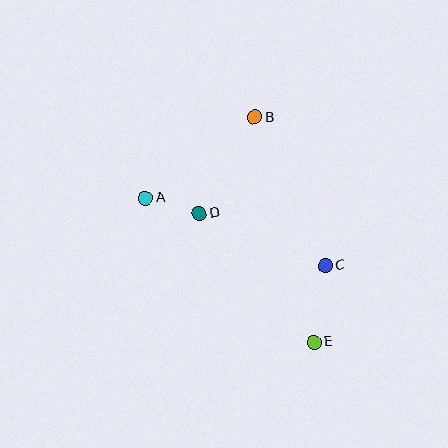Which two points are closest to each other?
Points A and D are closest to each other.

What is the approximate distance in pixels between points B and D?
The distance between B and D is approximately 111 pixels.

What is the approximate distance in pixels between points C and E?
The distance between C and E is approximately 77 pixels.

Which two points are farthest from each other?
Points B and E are farthest from each other.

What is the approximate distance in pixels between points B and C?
The distance between B and C is approximately 165 pixels.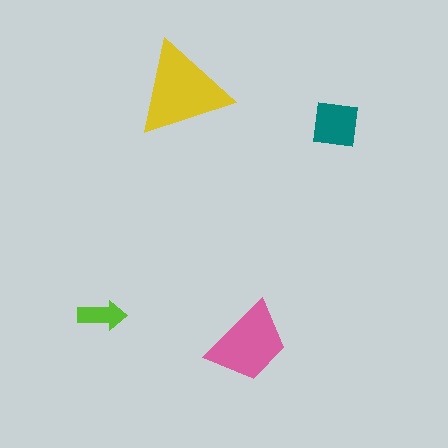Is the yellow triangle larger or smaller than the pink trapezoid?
Larger.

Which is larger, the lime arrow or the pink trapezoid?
The pink trapezoid.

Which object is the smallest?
The lime arrow.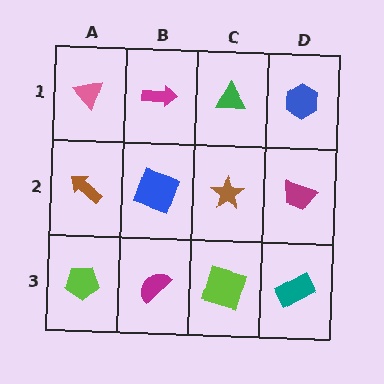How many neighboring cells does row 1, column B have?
3.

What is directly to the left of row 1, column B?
A pink triangle.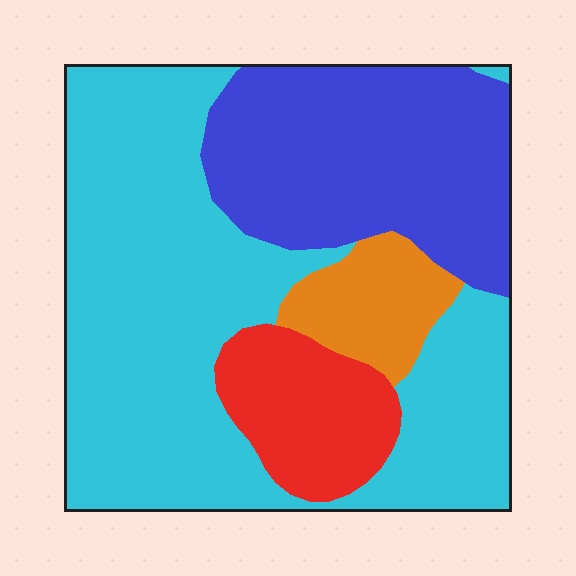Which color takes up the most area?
Cyan, at roughly 55%.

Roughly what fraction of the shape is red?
Red takes up about one eighth (1/8) of the shape.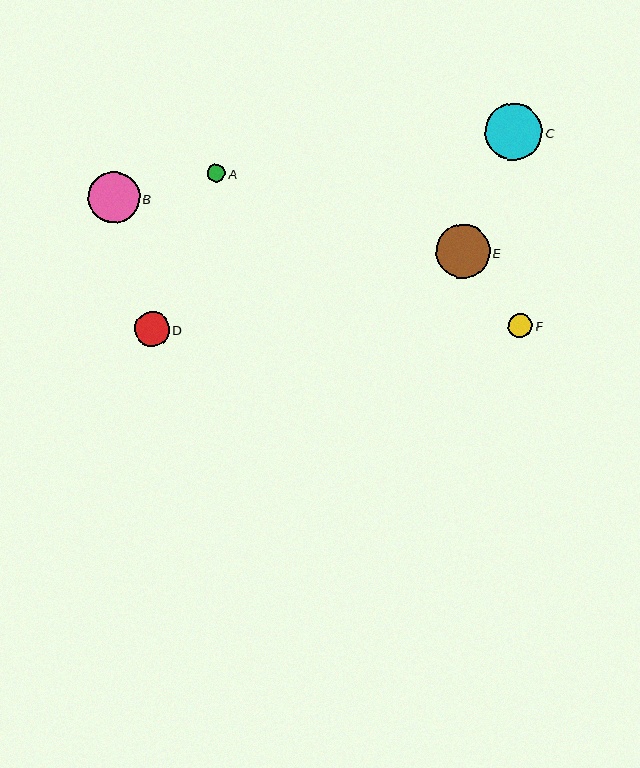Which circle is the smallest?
Circle A is the smallest with a size of approximately 18 pixels.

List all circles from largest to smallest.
From largest to smallest: C, E, B, D, F, A.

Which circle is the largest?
Circle C is the largest with a size of approximately 58 pixels.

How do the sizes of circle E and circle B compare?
Circle E and circle B are approximately the same size.